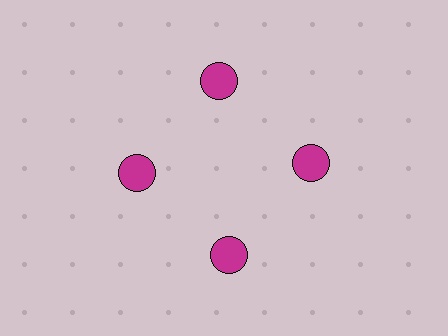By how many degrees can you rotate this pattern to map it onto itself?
The pattern maps onto itself every 90 degrees of rotation.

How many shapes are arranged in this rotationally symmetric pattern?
There are 4 shapes, arranged in 4 groups of 1.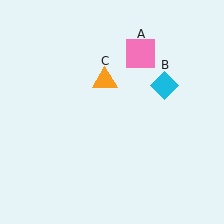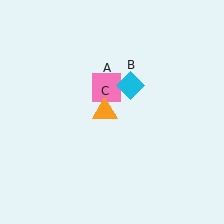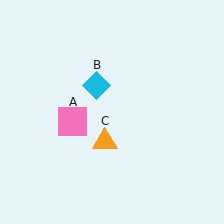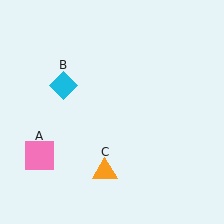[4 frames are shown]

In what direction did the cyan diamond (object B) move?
The cyan diamond (object B) moved left.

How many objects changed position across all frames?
3 objects changed position: pink square (object A), cyan diamond (object B), orange triangle (object C).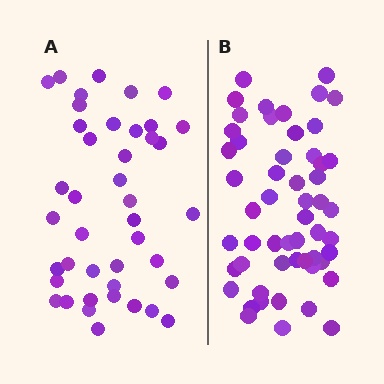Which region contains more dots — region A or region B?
Region B (the right region) has more dots.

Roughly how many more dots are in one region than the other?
Region B has roughly 12 or so more dots than region A.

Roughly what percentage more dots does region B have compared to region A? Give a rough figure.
About 30% more.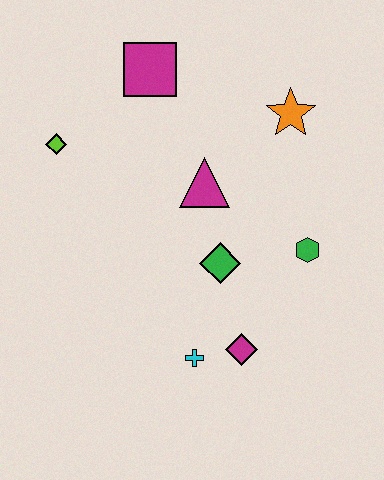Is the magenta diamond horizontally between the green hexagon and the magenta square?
Yes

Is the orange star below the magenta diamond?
No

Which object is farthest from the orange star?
The cyan cross is farthest from the orange star.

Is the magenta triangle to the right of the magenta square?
Yes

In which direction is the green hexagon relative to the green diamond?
The green hexagon is to the right of the green diamond.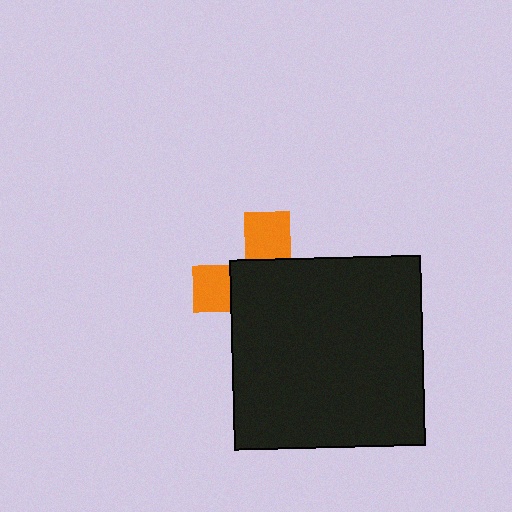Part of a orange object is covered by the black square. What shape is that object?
It is a cross.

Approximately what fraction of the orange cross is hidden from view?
Roughly 67% of the orange cross is hidden behind the black square.